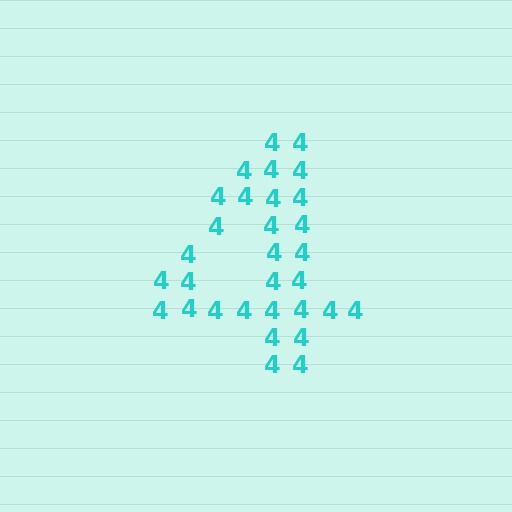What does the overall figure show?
The overall figure shows the digit 4.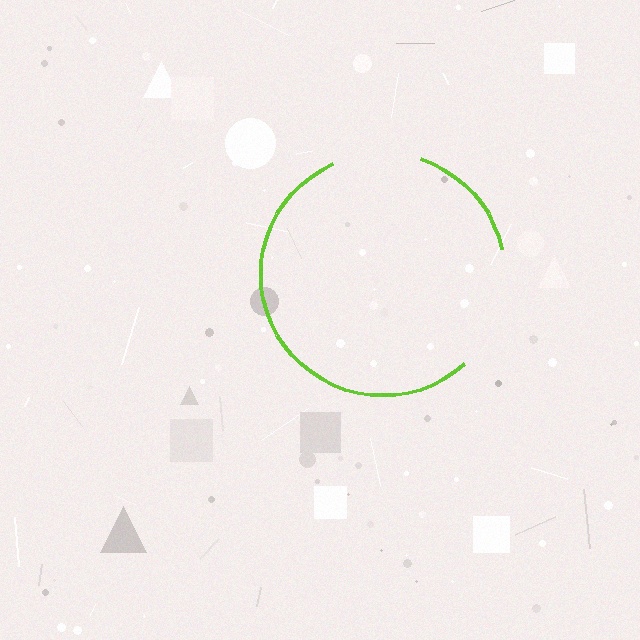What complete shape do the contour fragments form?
The contour fragments form a circle.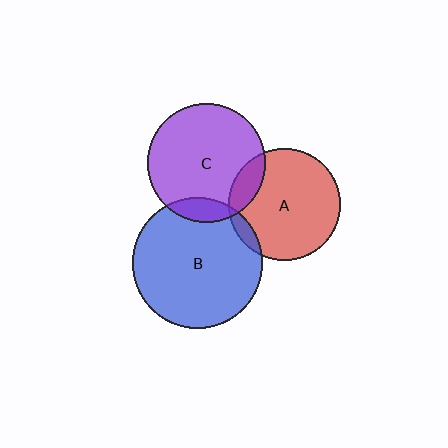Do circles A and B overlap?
Yes.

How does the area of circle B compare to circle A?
Approximately 1.4 times.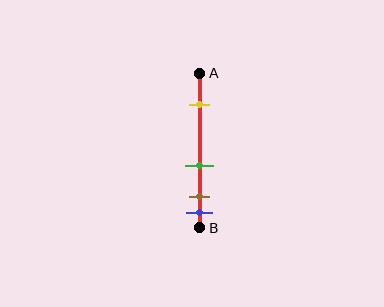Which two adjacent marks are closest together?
The brown and blue marks are the closest adjacent pair.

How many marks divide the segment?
There are 4 marks dividing the segment.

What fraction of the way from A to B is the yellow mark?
The yellow mark is approximately 20% (0.2) of the way from A to B.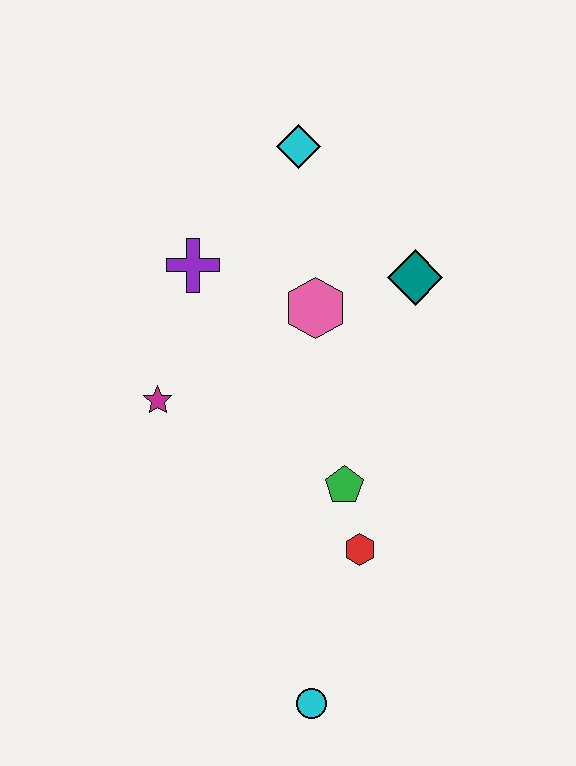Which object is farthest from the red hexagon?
The cyan diamond is farthest from the red hexagon.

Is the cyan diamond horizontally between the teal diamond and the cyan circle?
No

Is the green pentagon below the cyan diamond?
Yes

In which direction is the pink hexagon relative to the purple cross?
The pink hexagon is to the right of the purple cross.